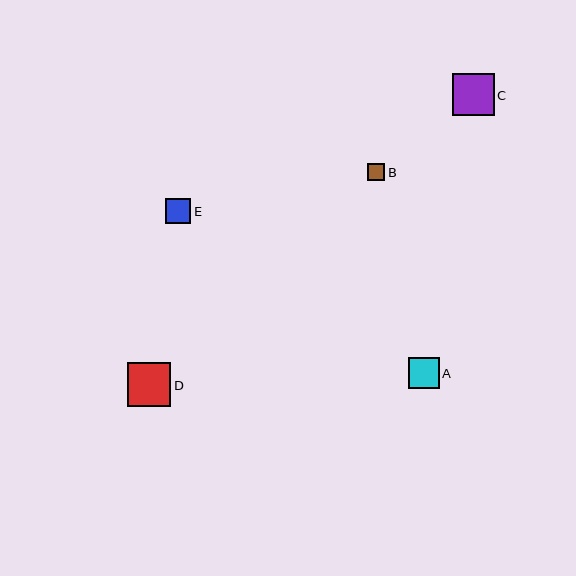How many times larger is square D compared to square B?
Square D is approximately 2.5 times the size of square B.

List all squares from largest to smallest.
From largest to smallest: D, C, A, E, B.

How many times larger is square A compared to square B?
Square A is approximately 1.7 times the size of square B.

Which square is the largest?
Square D is the largest with a size of approximately 44 pixels.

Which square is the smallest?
Square B is the smallest with a size of approximately 18 pixels.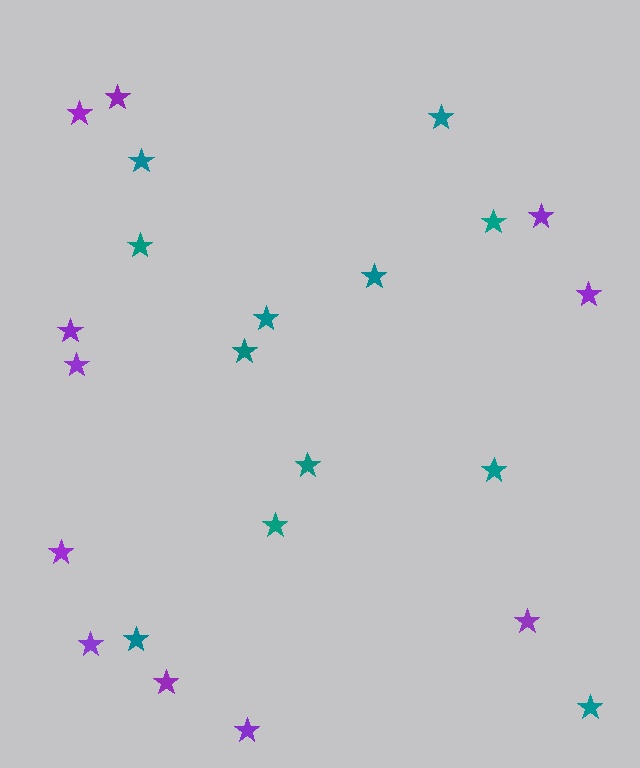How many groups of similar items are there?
There are 2 groups: one group of teal stars (12) and one group of purple stars (11).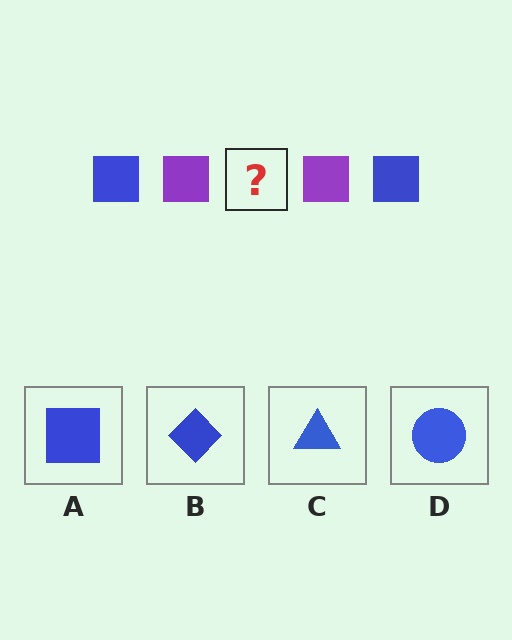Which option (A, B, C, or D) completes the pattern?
A.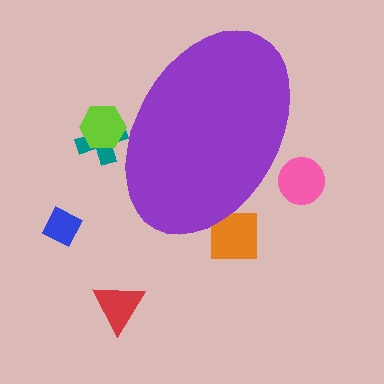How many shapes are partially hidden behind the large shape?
4 shapes are partially hidden.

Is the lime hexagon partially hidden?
Yes, the lime hexagon is partially hidden behind the purple ellipse.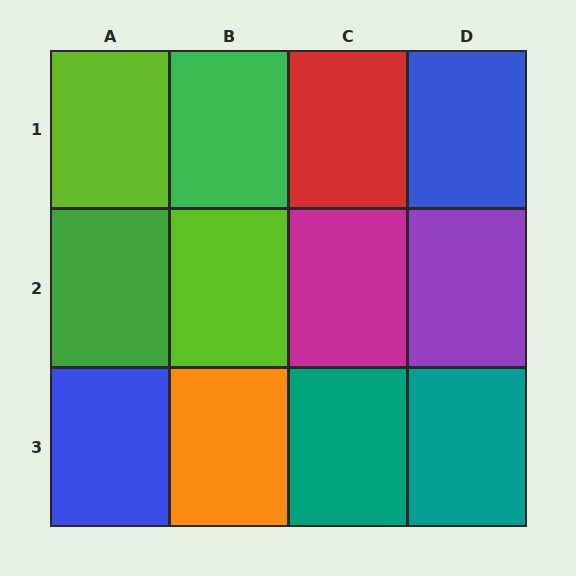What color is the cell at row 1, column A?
Lime.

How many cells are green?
2 cells are green.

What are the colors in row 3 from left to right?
Blue, orange, teal, teal.